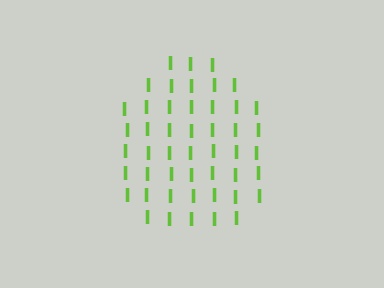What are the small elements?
The small elements are letter I's.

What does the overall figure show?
The overall figure shows a circle.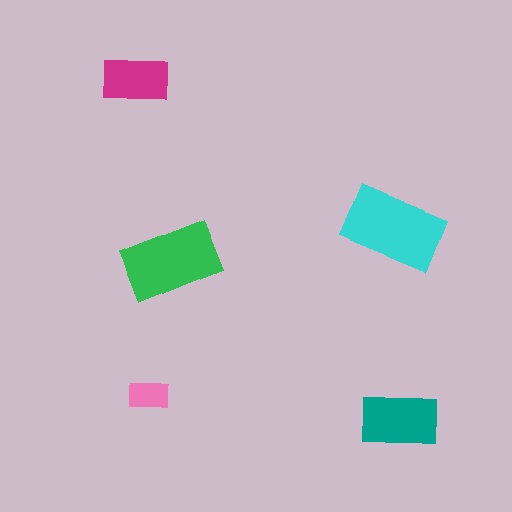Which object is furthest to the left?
The magenta rectangle is leftmost.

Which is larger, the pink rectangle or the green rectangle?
The green one.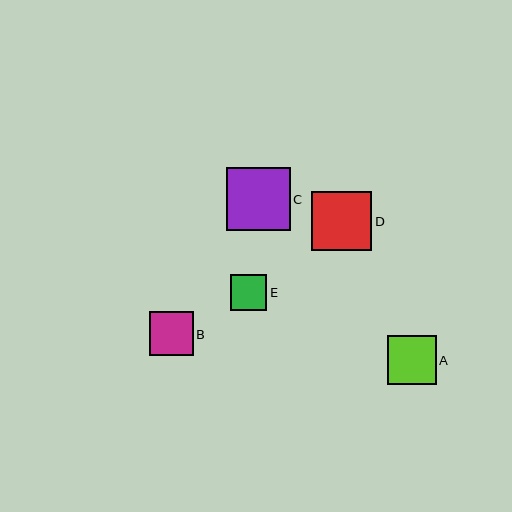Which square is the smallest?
Square E is the smallest with a size of approximately 36 pixels.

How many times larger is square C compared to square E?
Square C is approximately 1.8 times the size of square E.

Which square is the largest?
Square C is the largest with a size of approximately 64 pixels.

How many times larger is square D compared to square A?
Square D is approximately 1.2 times the size of square A.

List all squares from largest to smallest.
From largest to smallest: C, D, A, B, E.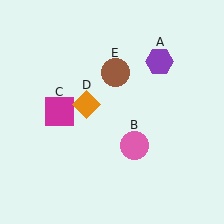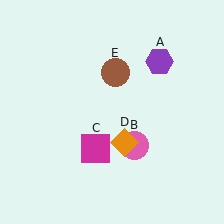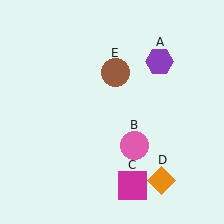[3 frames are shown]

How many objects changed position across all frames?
2 objects changed position: magenta square (object C), orange diamond (object D).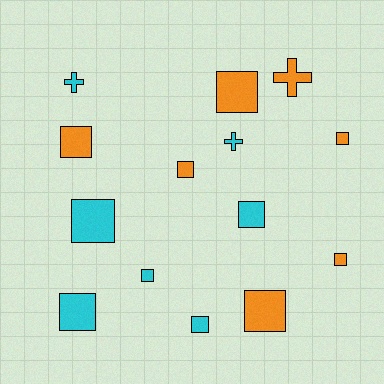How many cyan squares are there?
There are 5 cyan squares.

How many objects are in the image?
There are 14 objects.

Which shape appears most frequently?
Square, with 11 objects.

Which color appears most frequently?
Cyan, with 7 objects.